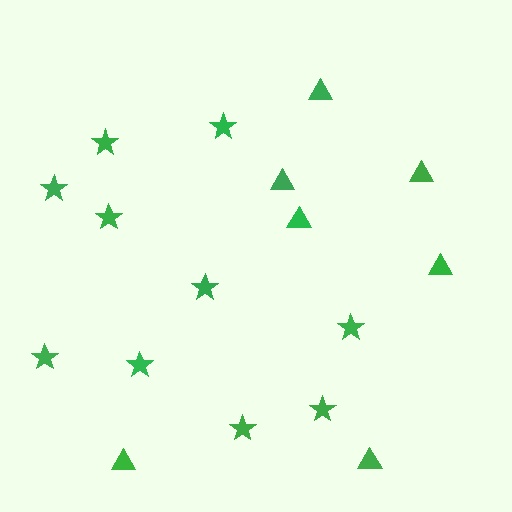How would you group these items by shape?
There are 2 groups: one group of triangles (7) and one group of stars (10).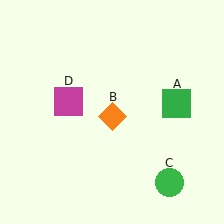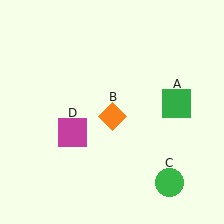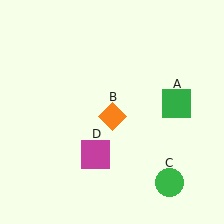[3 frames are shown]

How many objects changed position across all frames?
1 object changed position: magenta square (object D).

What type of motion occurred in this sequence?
The magenta square (object D) rotated counterclockwise around the center of the scene.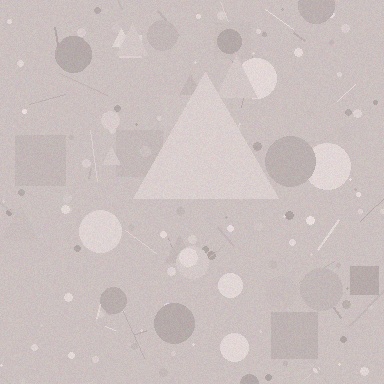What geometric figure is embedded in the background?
A triangle is embedded in the background.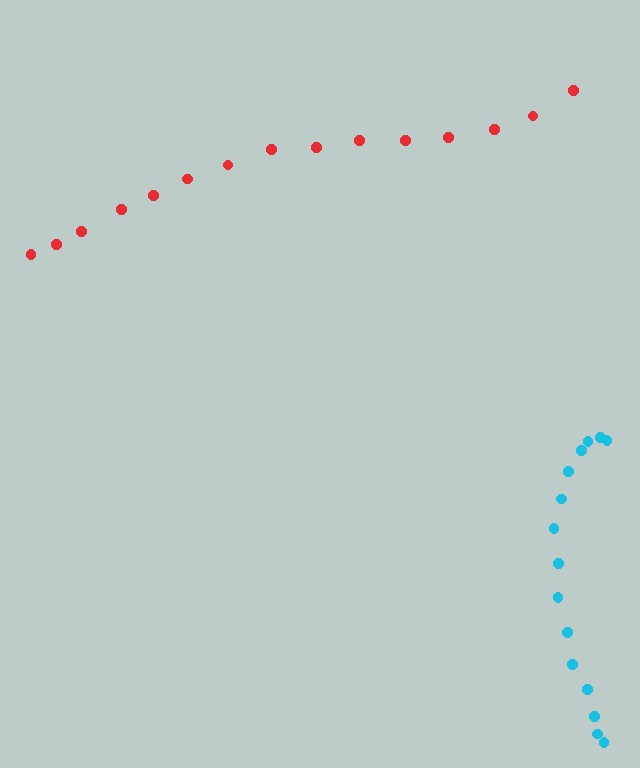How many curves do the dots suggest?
There are 2 distinct paths.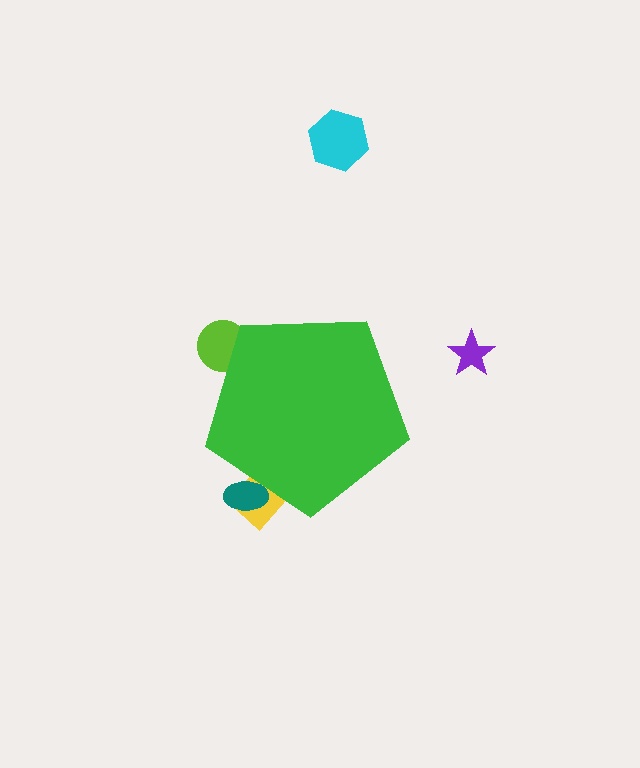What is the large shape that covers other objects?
A green pentagon.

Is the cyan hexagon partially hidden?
No, the cyan hexagon is fully visible.